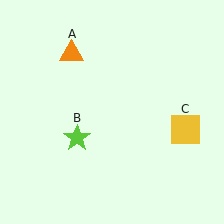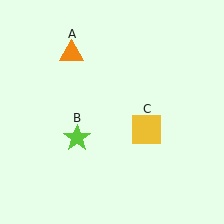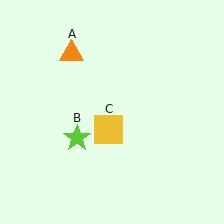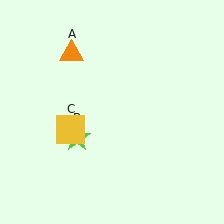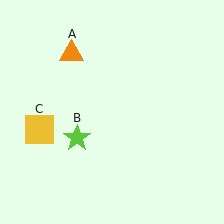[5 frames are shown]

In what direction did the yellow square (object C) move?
The yellow square (object C) moved left.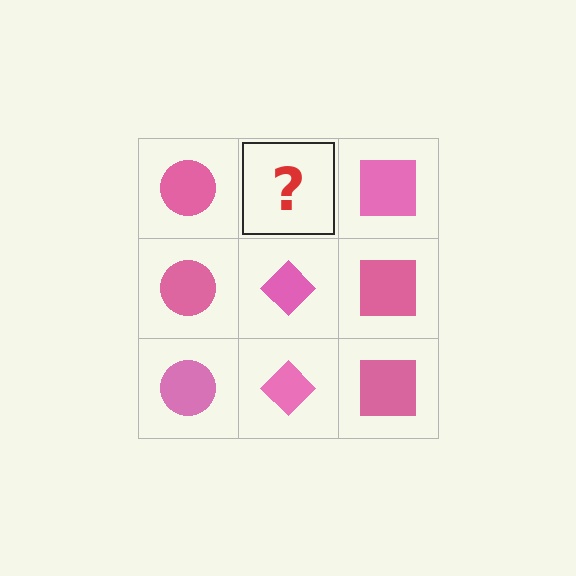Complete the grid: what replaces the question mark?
The question mark should be replaced with a pink diamond.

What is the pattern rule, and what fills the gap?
The rule is that each column has a consistent shape. The gap should be filled with a pink diamond.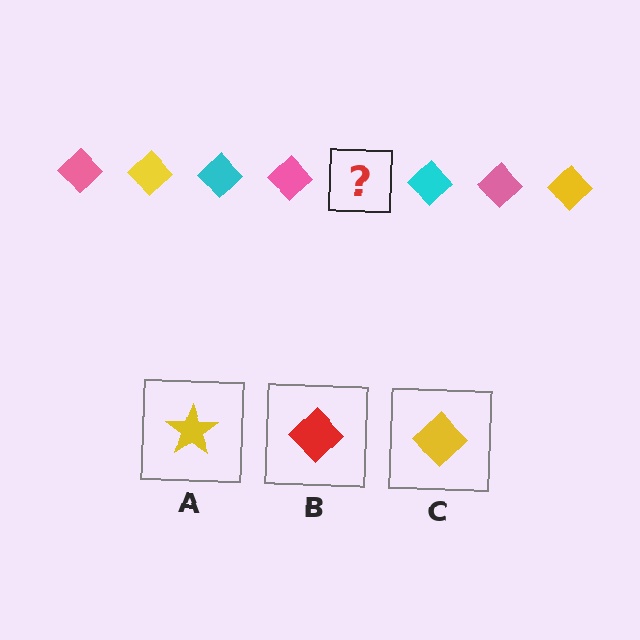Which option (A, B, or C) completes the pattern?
C.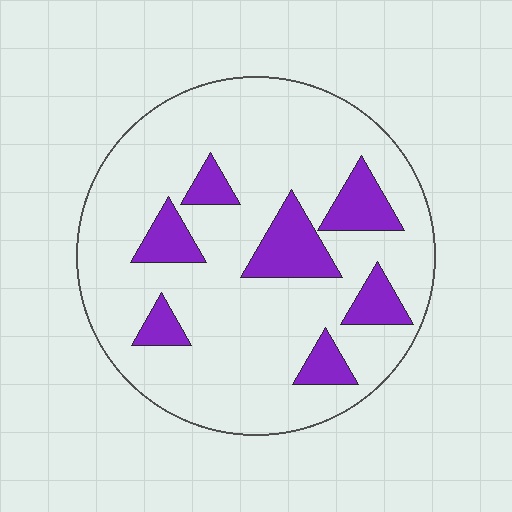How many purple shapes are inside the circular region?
7.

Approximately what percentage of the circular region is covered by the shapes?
Approximately 20%.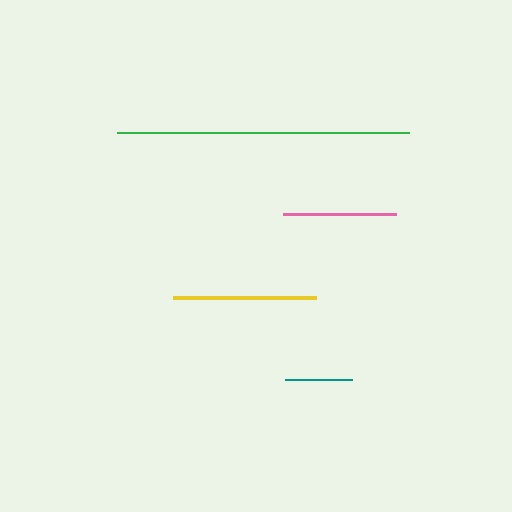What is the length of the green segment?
The green segment is approximately 292 pixels long.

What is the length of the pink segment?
The pink segment is approximately 114 pixels long.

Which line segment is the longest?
The green line is the longest at approximately 292 pixels.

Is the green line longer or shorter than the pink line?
The green line is longer than the pink line.